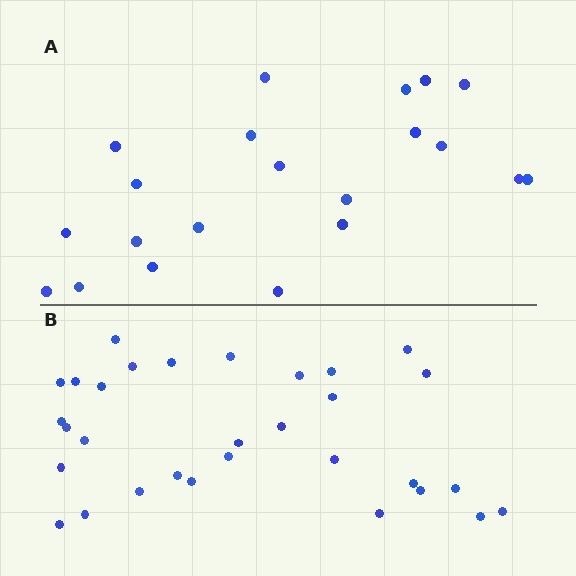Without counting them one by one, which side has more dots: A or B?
Region B (the bottom region) has more dots.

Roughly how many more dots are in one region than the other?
Region B has roughly 10 or so more dots than region A.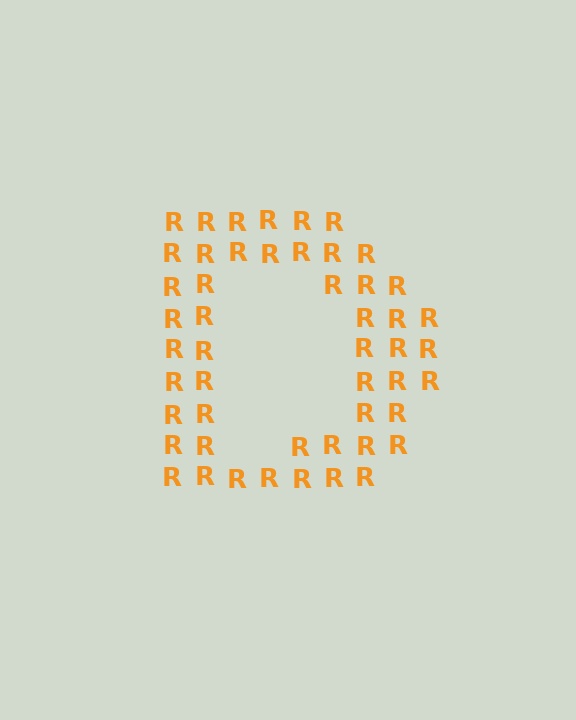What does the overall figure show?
The overall figure shows the letter D.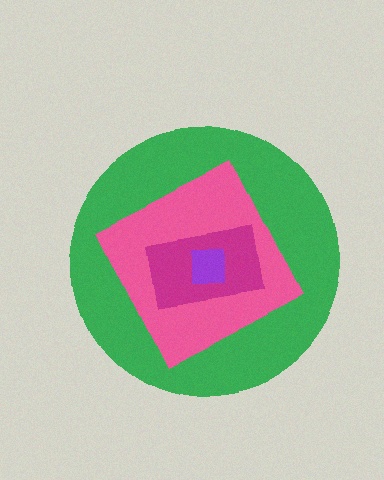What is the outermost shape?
The green circle.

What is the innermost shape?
The purple square.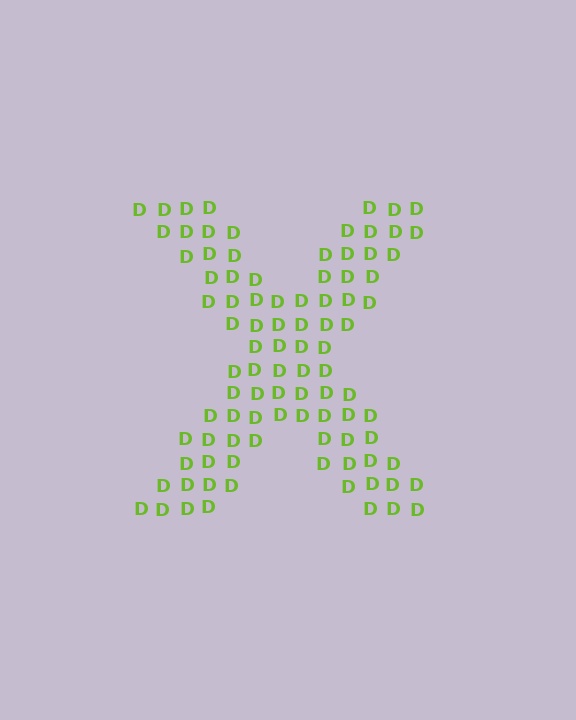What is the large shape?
The large shape is the letter X.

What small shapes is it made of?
It is made of small letter D's.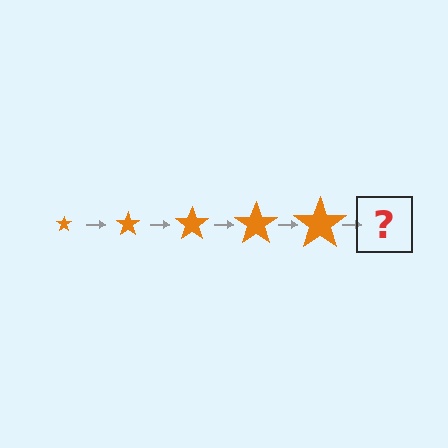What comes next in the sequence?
The next element should be an orange star, larger than the previous one.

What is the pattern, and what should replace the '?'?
The pattern is that the star gets progressively larger each step. The '?' should be an orange star, larger than the previous one.